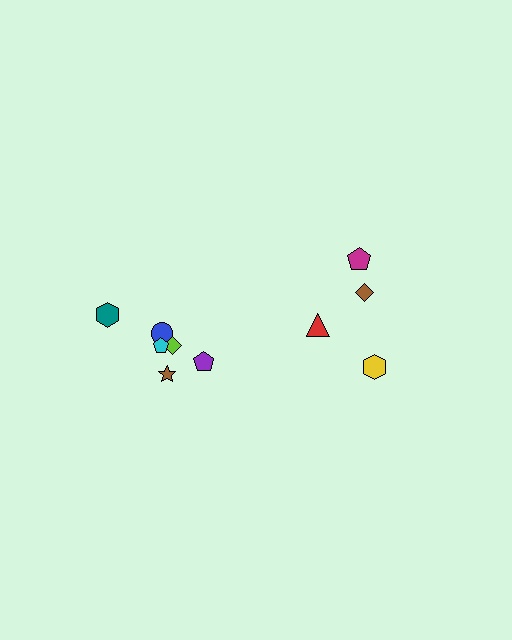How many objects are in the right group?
There are 4 objects.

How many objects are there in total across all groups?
There are 10 objects.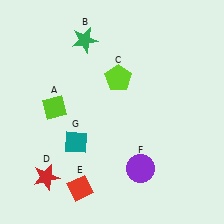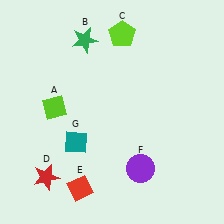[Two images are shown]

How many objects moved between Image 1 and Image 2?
1 object moved between the two images.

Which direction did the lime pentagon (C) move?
The lime pentagon (C) moved up.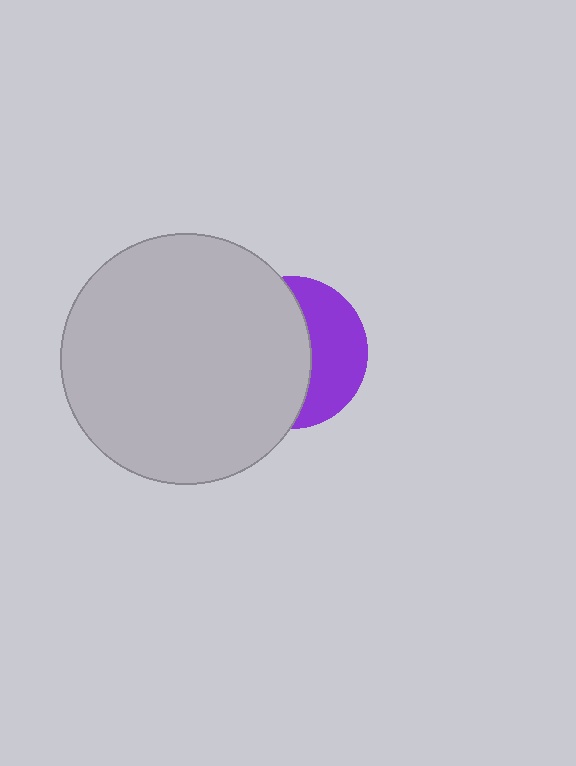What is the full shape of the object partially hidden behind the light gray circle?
The partially hidden object is a purple circle.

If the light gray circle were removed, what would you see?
You would see the complete purple circle.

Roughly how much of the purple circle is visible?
A small part of it is visible (roughly 40%).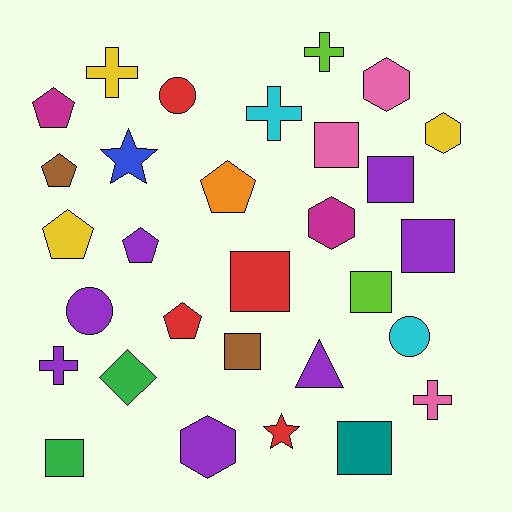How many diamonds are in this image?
There is 1 diamond.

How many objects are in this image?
There are 30 objects.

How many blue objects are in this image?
There is 1 blue object.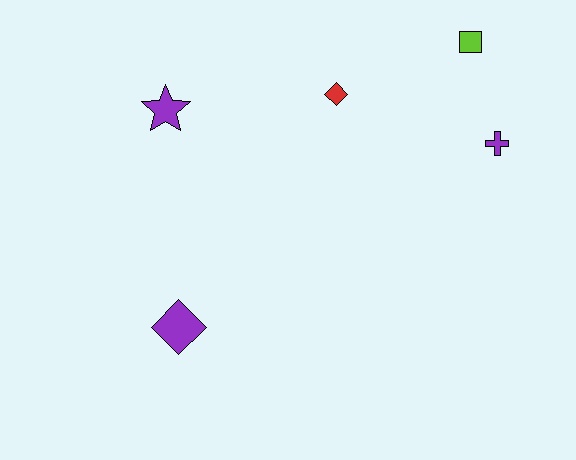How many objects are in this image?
There are 5 objects.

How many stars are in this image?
There is 1 star.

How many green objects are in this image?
There are no green objects.